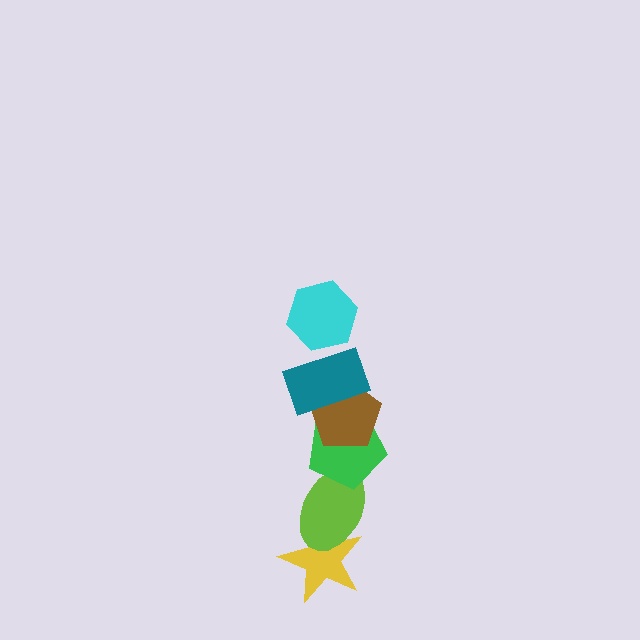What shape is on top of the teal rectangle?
The cyan hexagon is on top of the teal rectangle.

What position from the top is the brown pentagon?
The brown pentagon is 3rd from the top.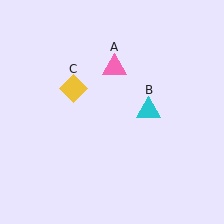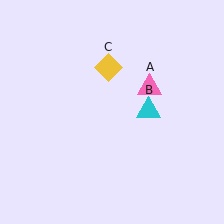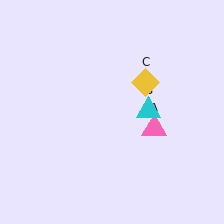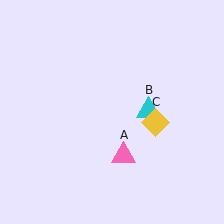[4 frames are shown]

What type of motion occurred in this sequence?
The pink triangle (object A), yellow diamond (object C) rotated clockwise around the center of the scene.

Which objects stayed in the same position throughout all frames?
Cyan triangle (object B) remained stationary.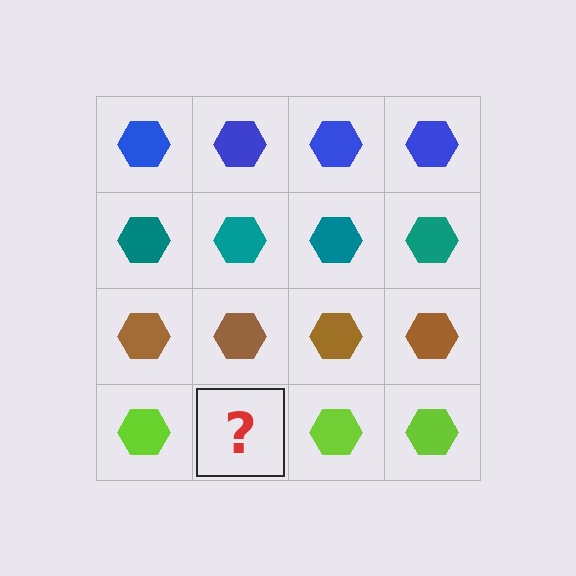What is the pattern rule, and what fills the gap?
The rule is that each row has a consistent color. The gap should be filled with a lime hexagon.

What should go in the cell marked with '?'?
The missing cell should contain a lime hexagon.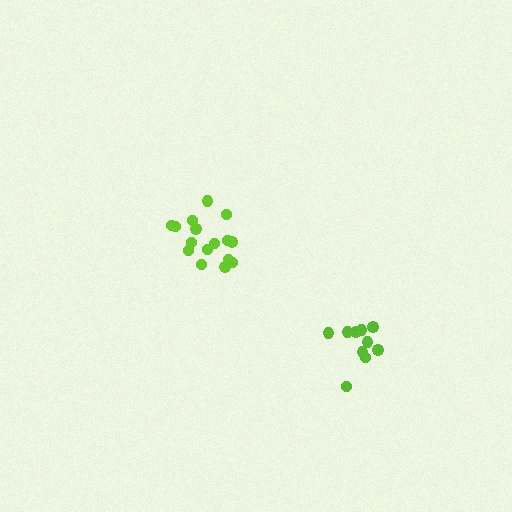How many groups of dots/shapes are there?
There are 2 groups.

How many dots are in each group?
Group 1: 16 dots, Group 2: 10 dots (26 total).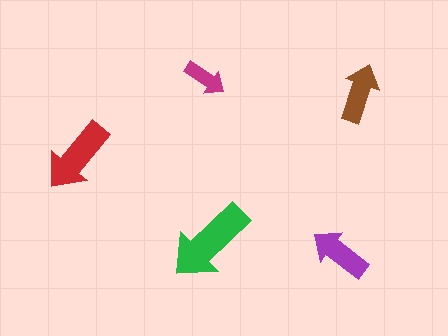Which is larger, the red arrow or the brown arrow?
The red one.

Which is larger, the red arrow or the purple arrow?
The red one.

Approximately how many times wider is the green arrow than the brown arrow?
About 1.5 times wider.